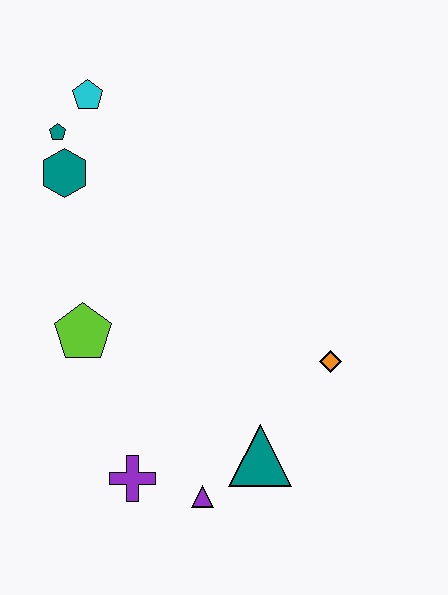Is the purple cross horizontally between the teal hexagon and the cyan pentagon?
No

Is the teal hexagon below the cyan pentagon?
Yes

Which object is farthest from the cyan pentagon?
The purple triangle is farthest from the cyan pentagon.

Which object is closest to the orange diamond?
The teal triangle is closest to the orange diamond.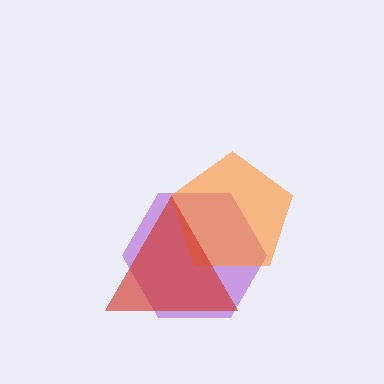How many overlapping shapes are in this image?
There are 3 overlapping shapes in the image.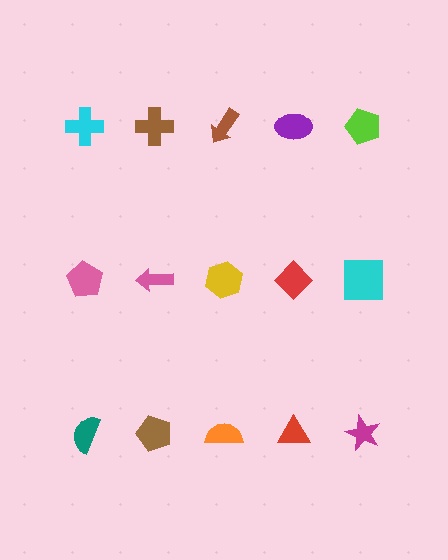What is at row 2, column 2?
A pink arrow.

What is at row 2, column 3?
A yellow hexagon.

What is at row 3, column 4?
A red triangle.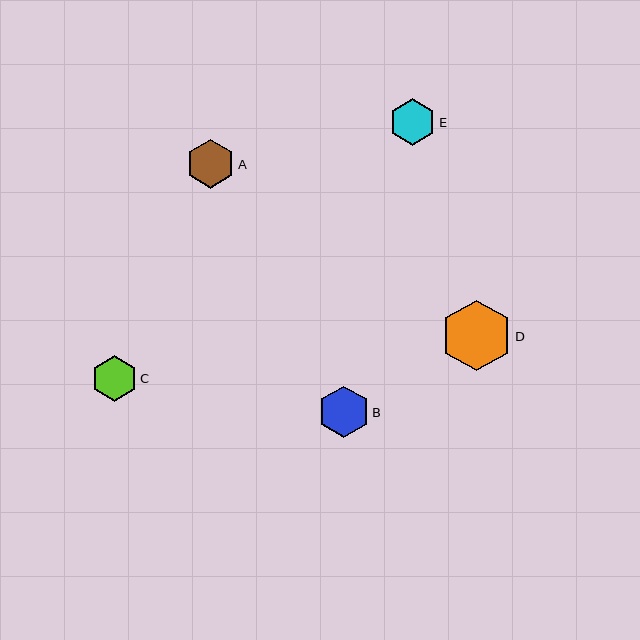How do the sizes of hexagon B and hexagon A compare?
Hexagon B and hexagon A are approximately the same size.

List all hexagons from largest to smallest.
From largest to smallest: D, B, A, E, C.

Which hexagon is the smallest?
Hexagon C is the smallest with a size of approximately 45 pixels.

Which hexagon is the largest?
Hexagon D is the largest with a size of approximately 71 pixels.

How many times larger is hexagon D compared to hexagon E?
Hexagon D is approximately 1.5 times the size of hexagon E.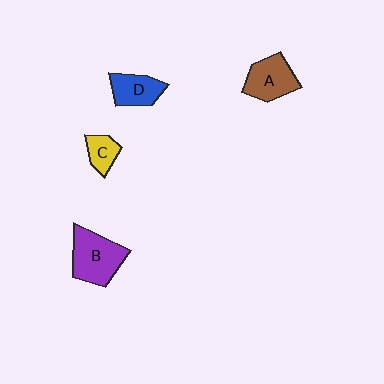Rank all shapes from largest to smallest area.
From largest to smallest: B (purple), A (brown), D (blue), C (yellow).